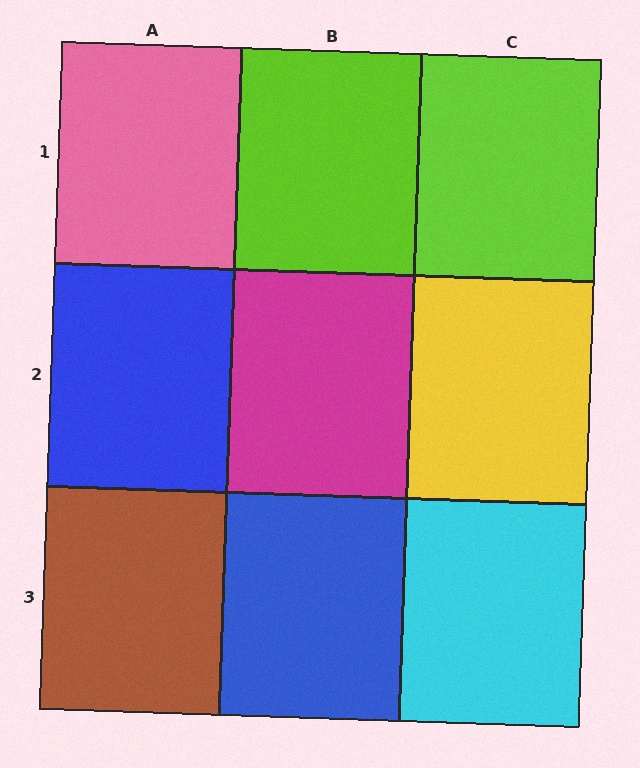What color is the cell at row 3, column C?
Cyan.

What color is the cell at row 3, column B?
Blue.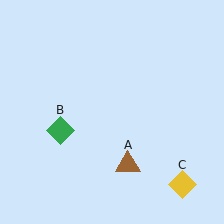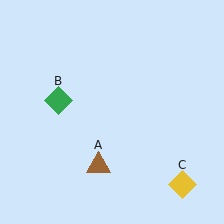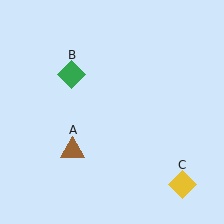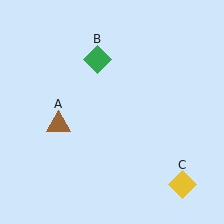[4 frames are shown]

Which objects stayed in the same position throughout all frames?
Yellow diamond (object C) remained stationary.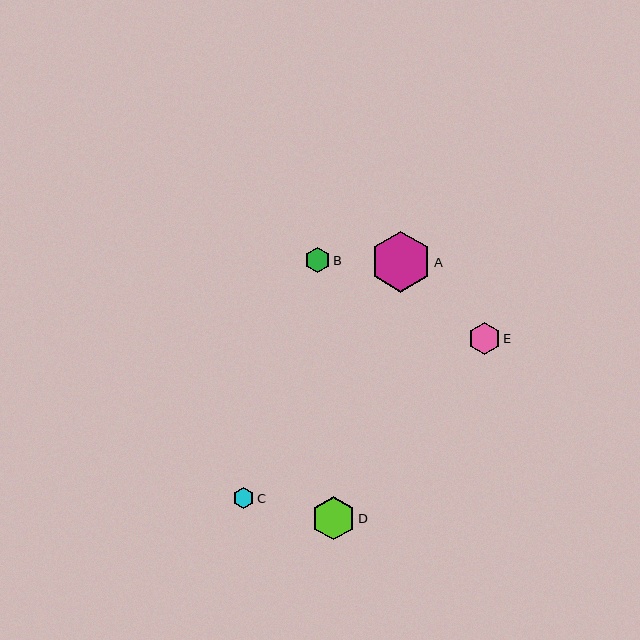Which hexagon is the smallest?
Hexagon C is the smallest with a size of approximately 21 pixels.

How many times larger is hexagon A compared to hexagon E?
Hexagon A is approximately 1.9 times the size of hexagon E.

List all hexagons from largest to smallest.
From largest to smallest: A, D, E, B, C.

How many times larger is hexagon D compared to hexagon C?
Hexagon D is approximately 2.1 times the size of hexagon C.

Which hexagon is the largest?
Hexagon A is the largest with a size of approximately 61 pixels.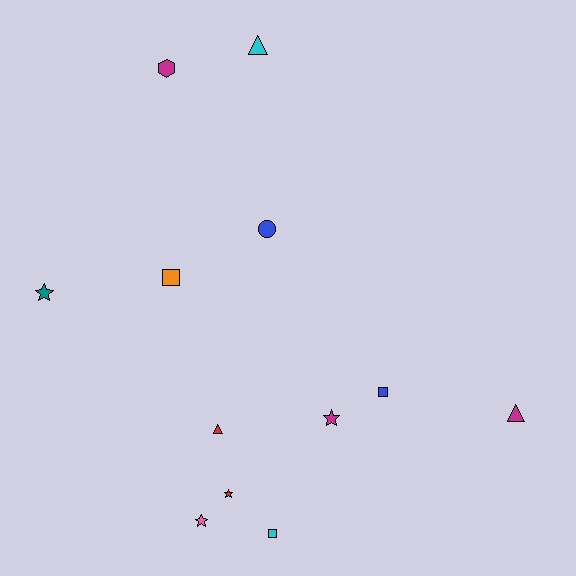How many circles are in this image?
There is 1 circle.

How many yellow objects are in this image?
There are no yellow objects.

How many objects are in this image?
There are 12 objects.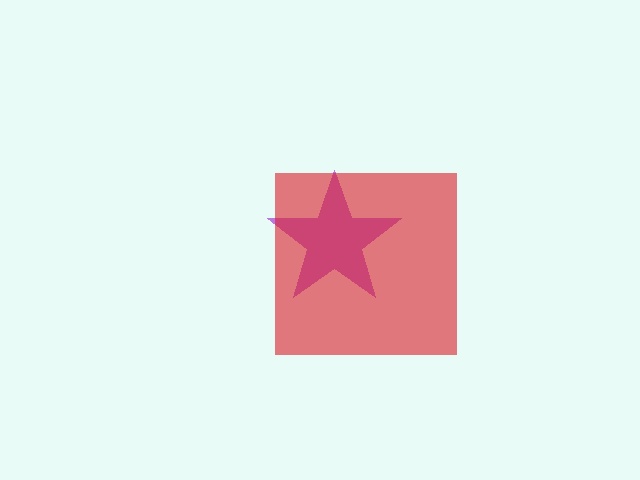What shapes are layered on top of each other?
The layered shapes are: a purple star, a red square.